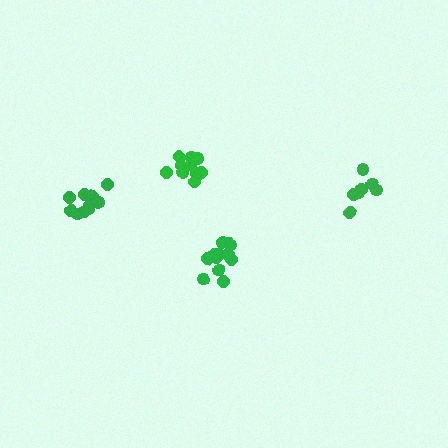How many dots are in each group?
Group 1: 13 dots, Group 2: 11 dots, Group 3: 7 dots, Group 4: 11 dots (42 total).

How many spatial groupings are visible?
There are 4 spatial groupings.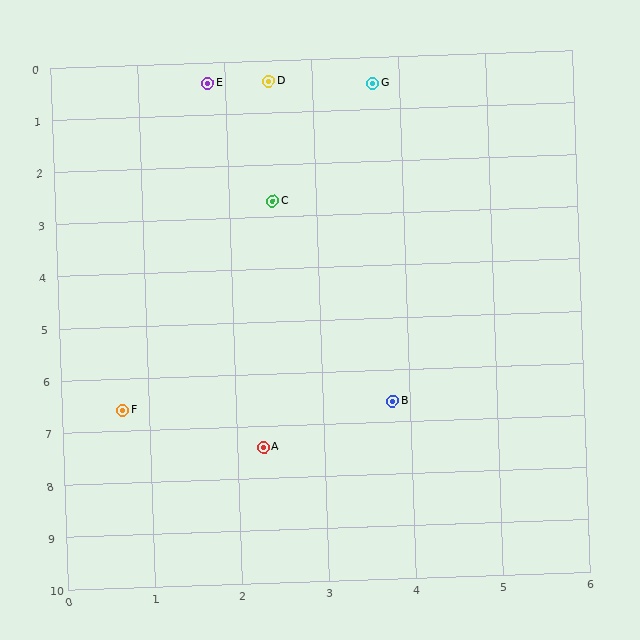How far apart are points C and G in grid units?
Points C and G are about 2.5 grid units apart.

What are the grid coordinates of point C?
Point C is at approximately (2.5, 2.7).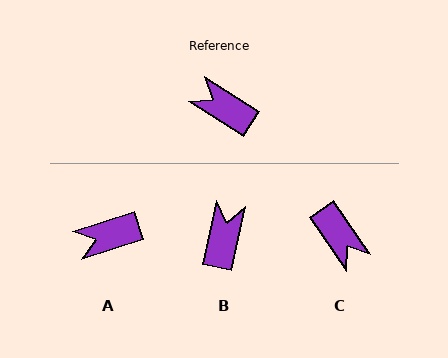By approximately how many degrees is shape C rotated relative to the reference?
Approximately 157 degrees counter-clockwise.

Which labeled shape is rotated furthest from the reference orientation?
C, about 157 degrees away.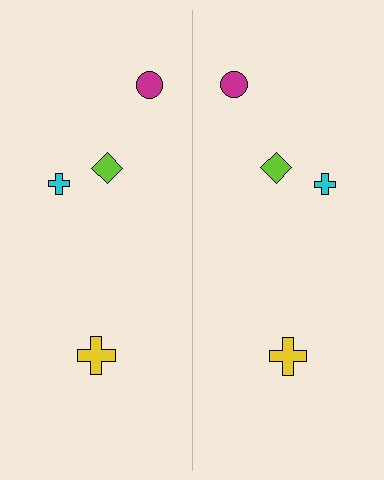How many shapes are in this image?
There are 8 shapes in this image.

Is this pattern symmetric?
Yes, this pattern has bilateral (reflection) symmetry.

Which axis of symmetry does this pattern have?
The pattern has a vertical axis of symmetry running through the center of the image.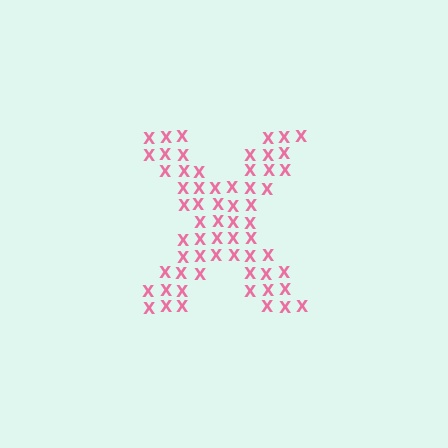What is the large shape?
The large shape is the letter X.